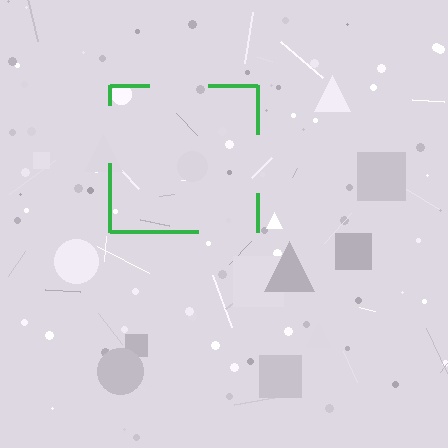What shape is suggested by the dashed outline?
The dashed outline suggests a square.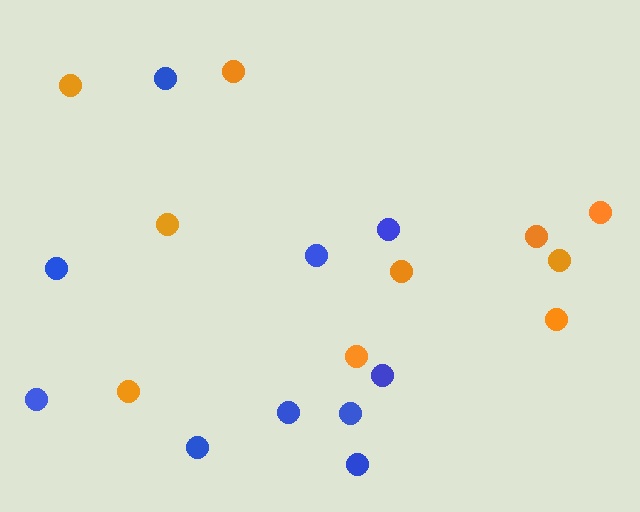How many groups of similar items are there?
There are 2 groups: one group of blue circles (10) and one group of orange circles (10).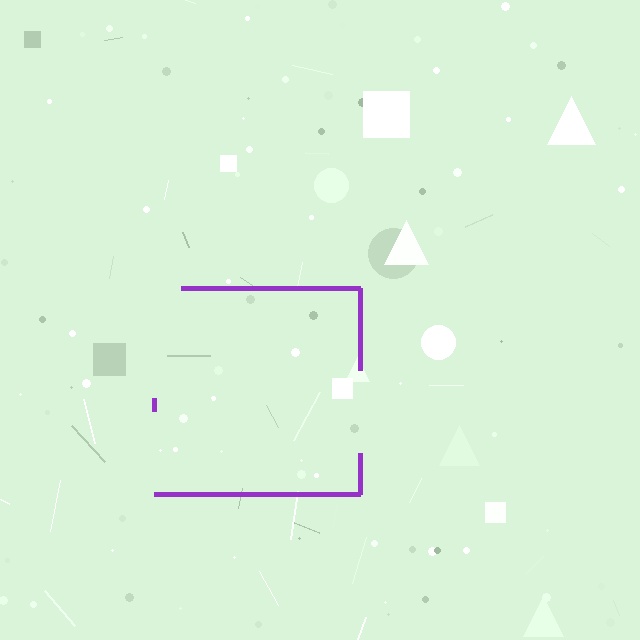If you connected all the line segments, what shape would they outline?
They would outline a square.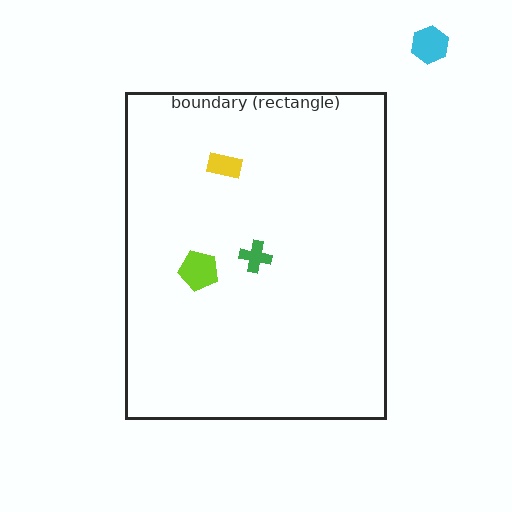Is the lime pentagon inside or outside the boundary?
Inside.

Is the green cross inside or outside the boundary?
Inside.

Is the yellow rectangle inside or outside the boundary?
Inside.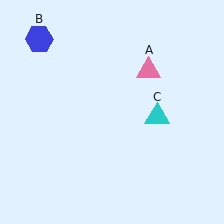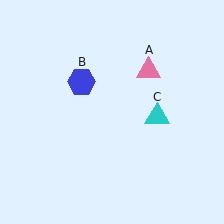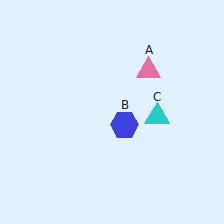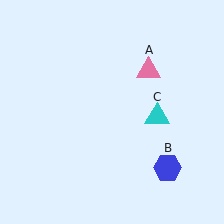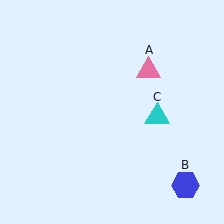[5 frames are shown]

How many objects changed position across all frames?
1 object changed position: blue hexagon (object B).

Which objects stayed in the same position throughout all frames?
Pink triangle (object A) and cyan triangle (object C) remained stationary.